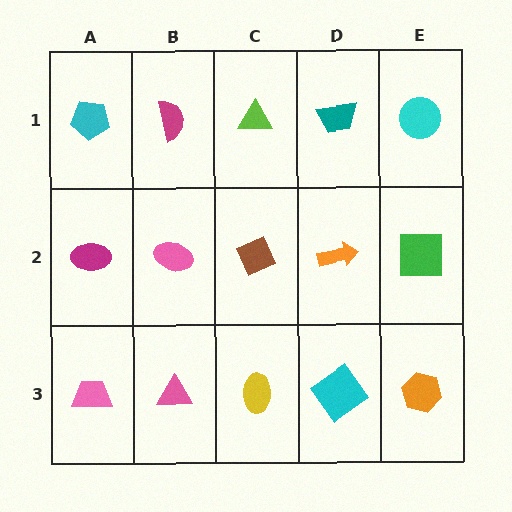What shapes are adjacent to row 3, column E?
A green square (row 2, column E), a cyan diamond (row 3, column D).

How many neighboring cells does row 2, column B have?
4.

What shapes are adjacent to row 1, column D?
An orange arrow (row 2, column D), a lime triangle (row 1, column C), a cyan circle (row 1, column E).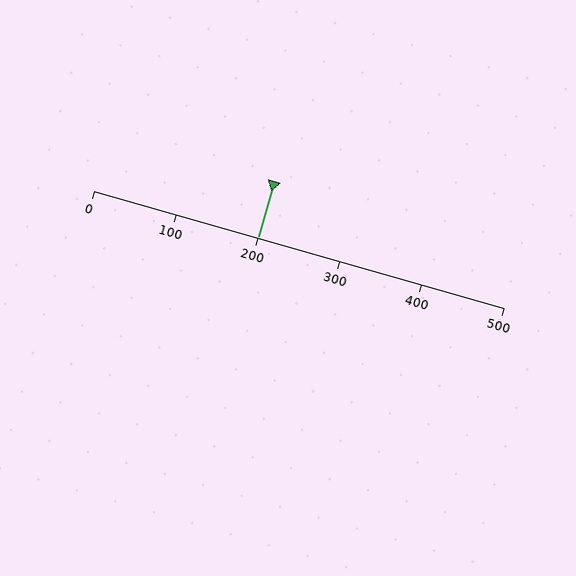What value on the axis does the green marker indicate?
The marker indicates approximately 200.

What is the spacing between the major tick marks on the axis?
The major ticks are spaced 100 apart.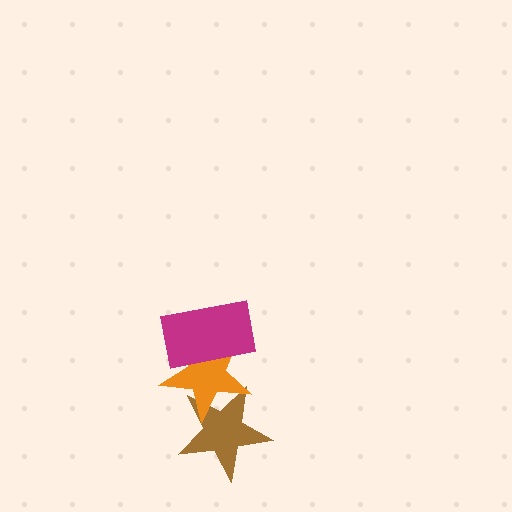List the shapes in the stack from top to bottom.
From top to bottom: the magenta rectangle, the orange star, the brown star.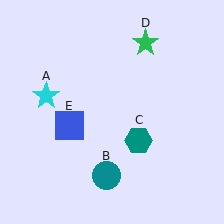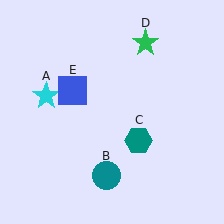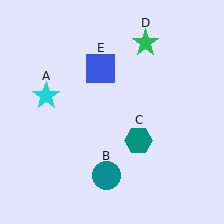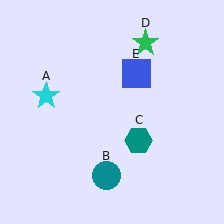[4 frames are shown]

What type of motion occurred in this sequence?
The blue square (object E) rotated clockwise around the center of the scene.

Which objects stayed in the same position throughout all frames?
Cyan star (object A) and teal circle (object B) and teal hexagon (object C) and green star (object D) remained stationary.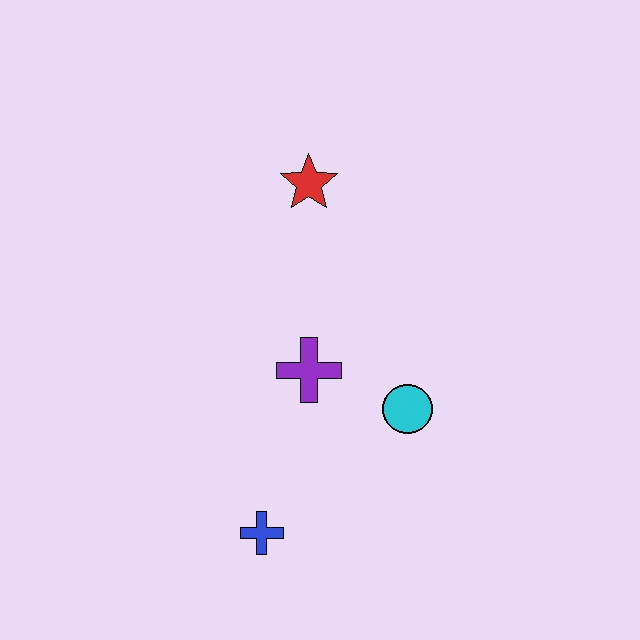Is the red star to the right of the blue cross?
Yes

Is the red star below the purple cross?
No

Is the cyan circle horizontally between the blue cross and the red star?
No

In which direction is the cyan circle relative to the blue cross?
The cyan circle is to the right of the blue cross.